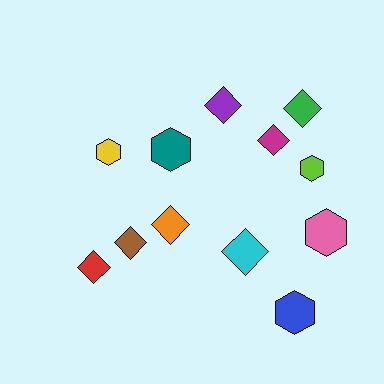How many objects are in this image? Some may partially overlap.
There are 12 objects.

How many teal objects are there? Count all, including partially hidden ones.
There is 1 teal object.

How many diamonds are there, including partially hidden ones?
There are 7 diamonds.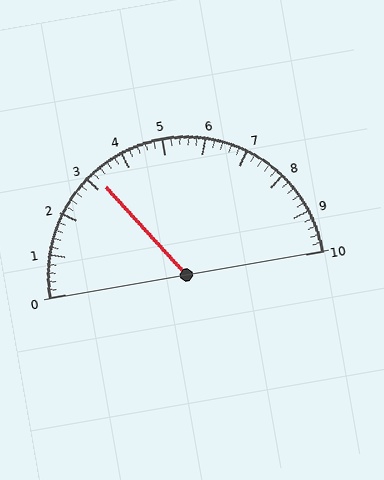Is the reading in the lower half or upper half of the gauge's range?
The reading is in the lower half of the range (0 to 10).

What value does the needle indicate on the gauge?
The needle indicates approximately 3.2.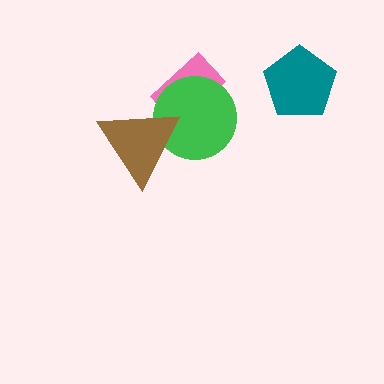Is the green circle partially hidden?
Yes, it is partially covered by another shape.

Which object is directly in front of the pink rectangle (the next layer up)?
The green circle is directly in front of the pink rectangle.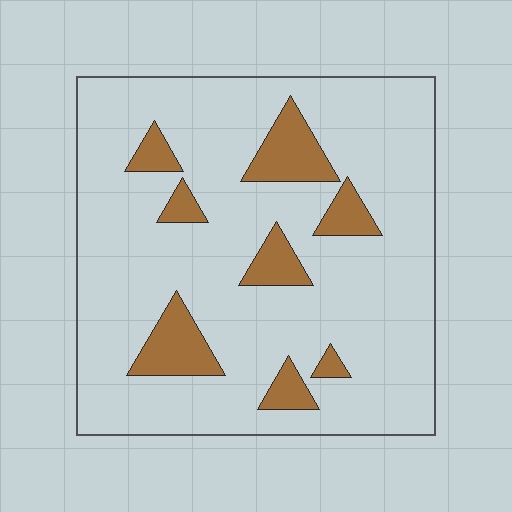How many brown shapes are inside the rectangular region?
8.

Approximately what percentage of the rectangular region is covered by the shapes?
Approximately 15%.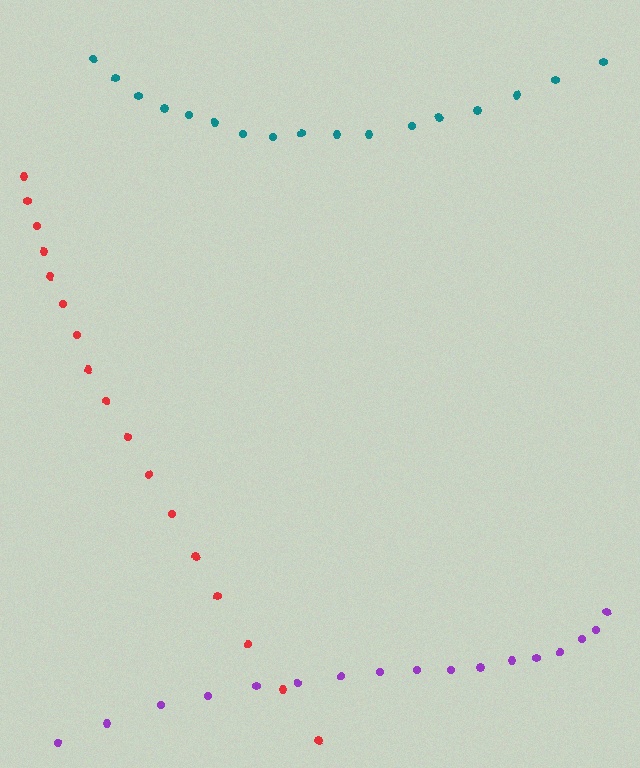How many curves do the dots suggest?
There are 3 distinct paths.